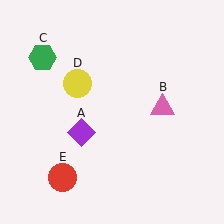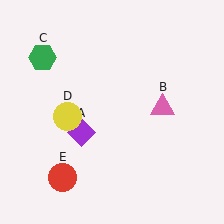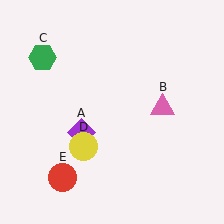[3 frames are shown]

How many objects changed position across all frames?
1 object changed position: yellow circle (object D).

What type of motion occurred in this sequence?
The yellow circle (object D) rotated counterclockwise around the center of the scene.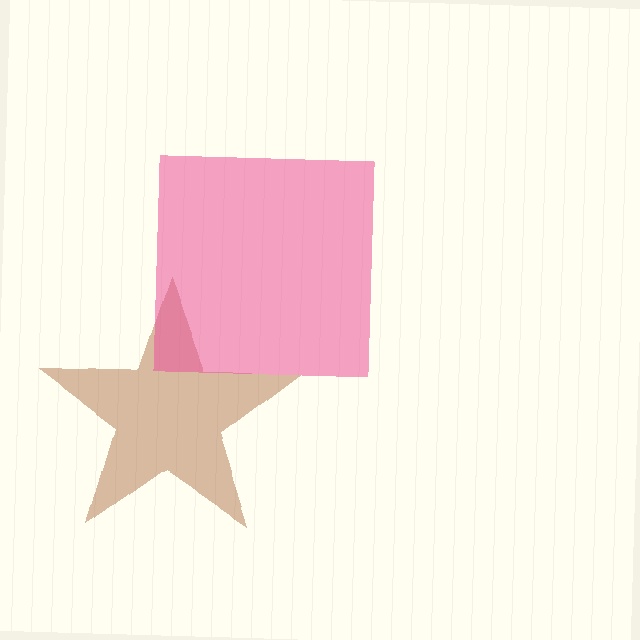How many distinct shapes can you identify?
There are 2 distinct shapes: a brown star, a pink square.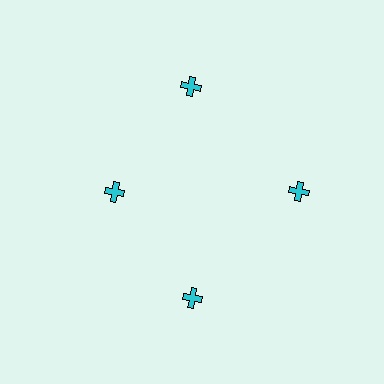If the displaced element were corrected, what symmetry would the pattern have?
It would have 4-fold rotational symmetry — the pattern would map onto itself every 90 degrees.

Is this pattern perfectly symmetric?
No. The 4 cyan crosses are arranged in a ring, but one element near the 9 o'clock position is pulled inward toward the center, breaking the 4-fold rotational symmetry.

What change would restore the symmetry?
The symmetry would be restored by moving it outward, back onto the ring so that all 4 crosses sit at equal angles and equal distance from the center.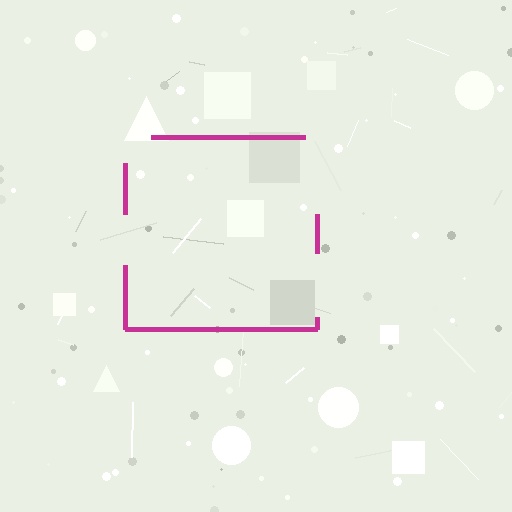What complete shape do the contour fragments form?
The contour fragments form a square.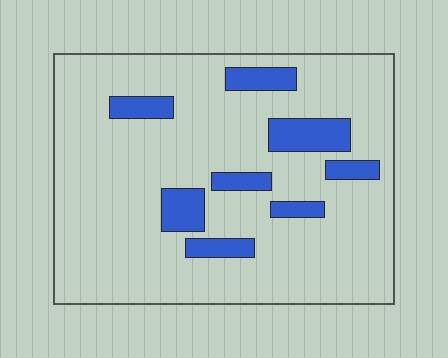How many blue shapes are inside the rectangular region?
8.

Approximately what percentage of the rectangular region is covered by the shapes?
Approximately 15%.